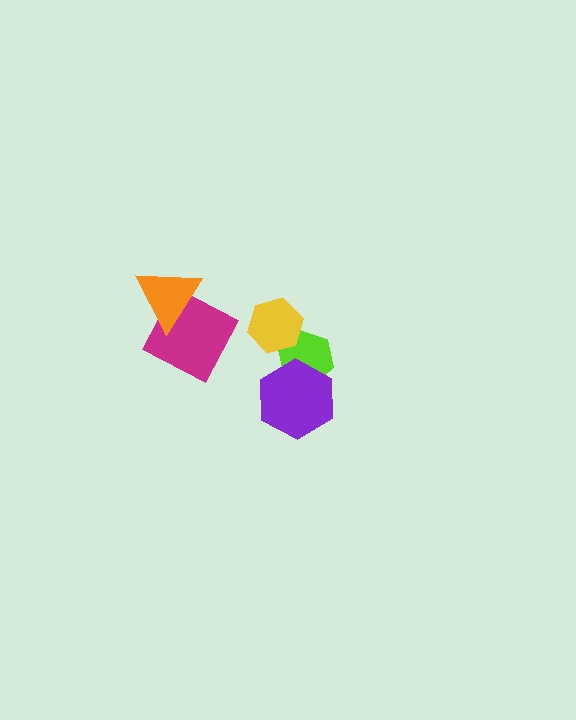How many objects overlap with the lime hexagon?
2 objects overlap with the lime hexagon.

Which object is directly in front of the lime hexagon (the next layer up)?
The yellow hexagon is directly in front of the lime hexagon.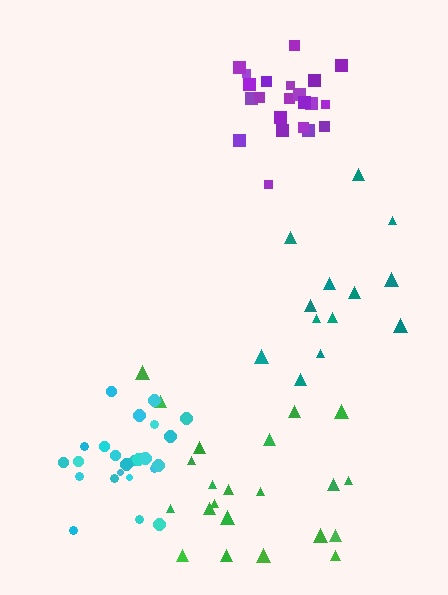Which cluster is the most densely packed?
Cyan.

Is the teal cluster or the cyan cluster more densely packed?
Cyan.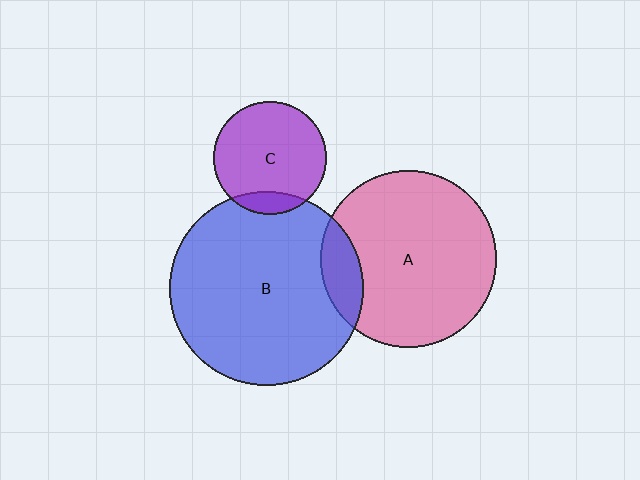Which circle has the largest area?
Circle B (blue).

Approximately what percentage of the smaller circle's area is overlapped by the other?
Approximately 15%.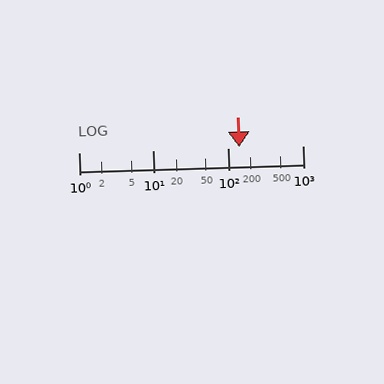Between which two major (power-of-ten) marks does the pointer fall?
The pointer is between 100 and 1000.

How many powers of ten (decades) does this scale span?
The scale spans 3 decades, from 1 to 1000.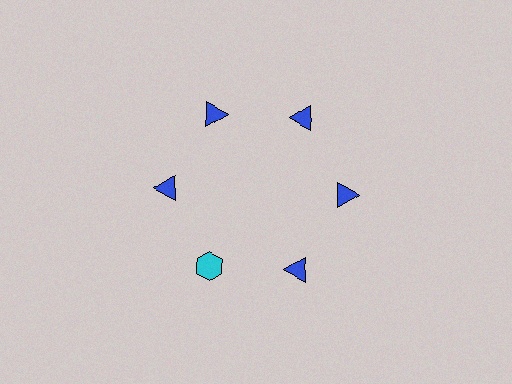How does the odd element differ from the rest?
It differs in both color (cyan instead of blue) and shape (hexagon instead of triangle).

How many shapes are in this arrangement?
There are 6 shapes arranged in a ring pattern.